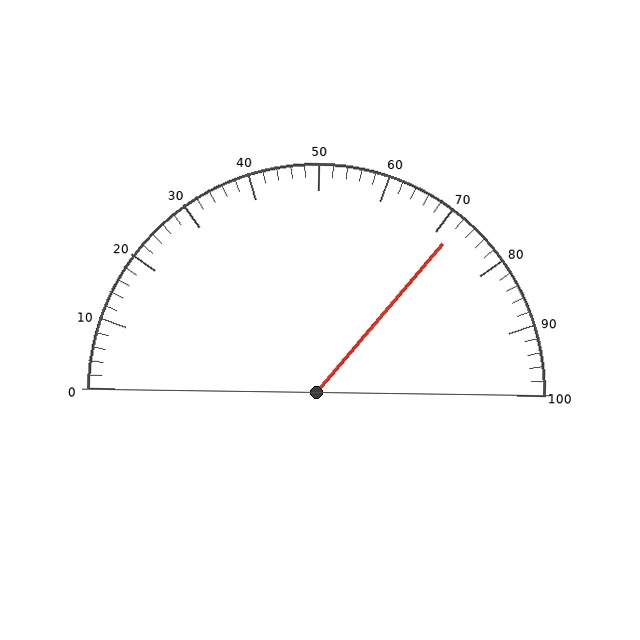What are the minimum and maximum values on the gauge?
The gauge ranges from 0 to 100.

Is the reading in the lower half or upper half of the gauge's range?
The reading is in the upper half of the range (0 to 100).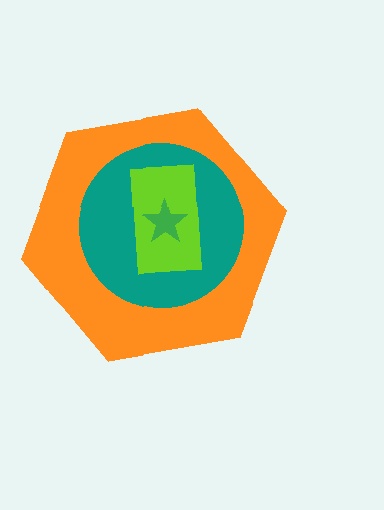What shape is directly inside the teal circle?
The lime rectangle.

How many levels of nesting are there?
4.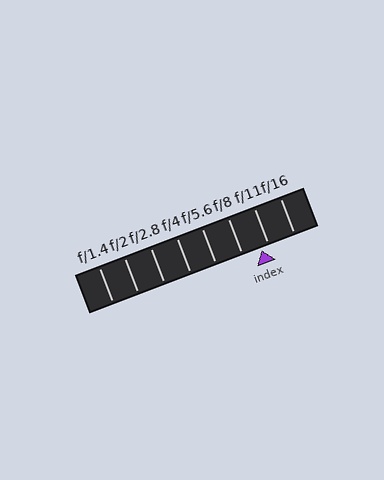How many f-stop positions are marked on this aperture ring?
There are 8 f-stop positions marked.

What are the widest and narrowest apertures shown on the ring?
The widest aperture shown is f/1.4 and the narrowest is f/16.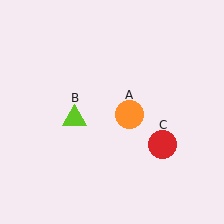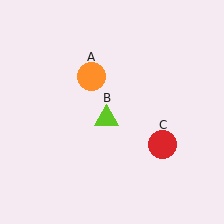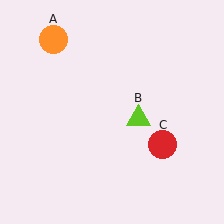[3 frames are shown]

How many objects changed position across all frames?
2 objects changed position: orange circle (object A), lime triangle (object B).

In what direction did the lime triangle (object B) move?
The lime triangle (object B) moved right.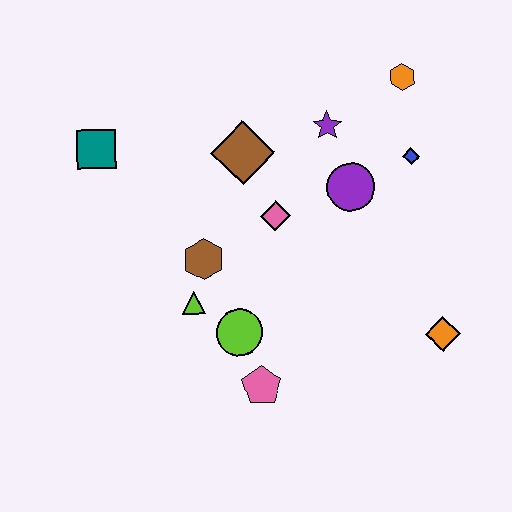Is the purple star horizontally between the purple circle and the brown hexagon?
Yes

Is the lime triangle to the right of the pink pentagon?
No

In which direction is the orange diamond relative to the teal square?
The orange diamond is to the right of the teal square.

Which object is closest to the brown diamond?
The pink diamond is closest to the brown diamond.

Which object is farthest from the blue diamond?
The teal square is farthest from the blue diamond.